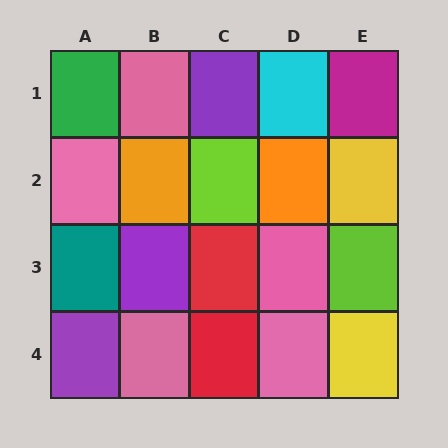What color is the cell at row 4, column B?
Pink.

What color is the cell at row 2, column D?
Orange.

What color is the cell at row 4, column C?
Red.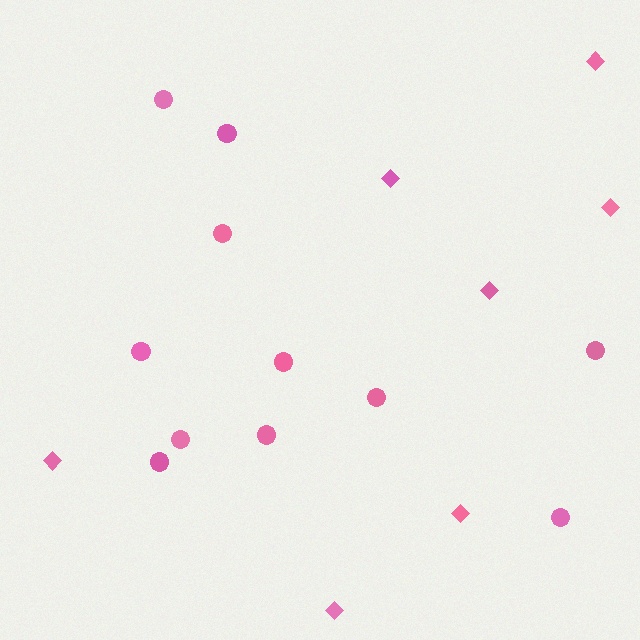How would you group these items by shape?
There are 2 groups: one group of diamonds (7) and one group of circles (11).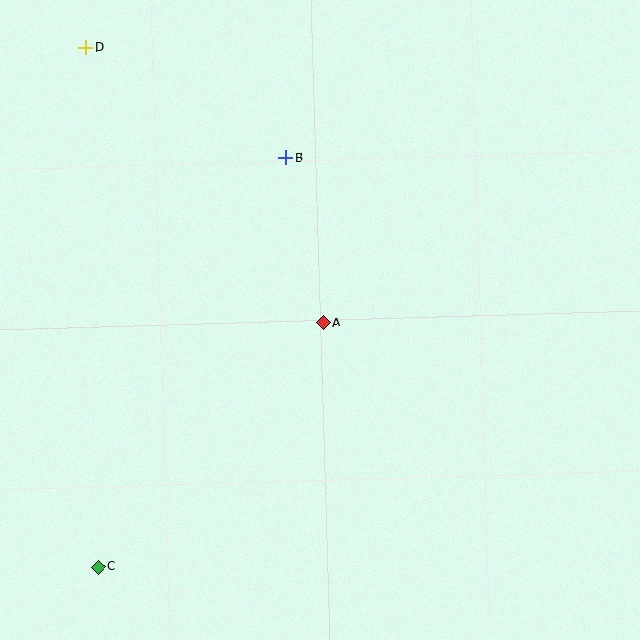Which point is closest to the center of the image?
Point A at (323, 323) is closest to the center.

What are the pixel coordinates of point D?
Point D is at (86, 48).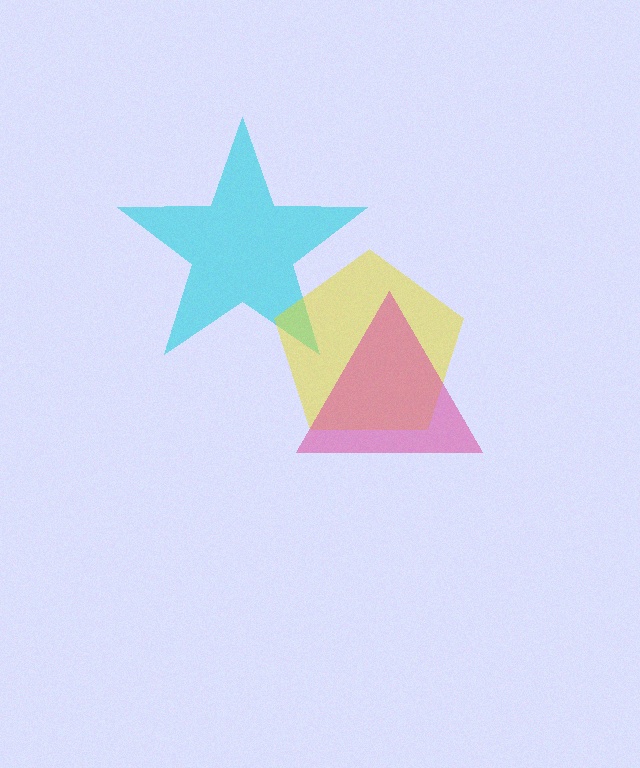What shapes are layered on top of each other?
The layered shapes are: a cyan star, a yellow pentagon, a pink triangle.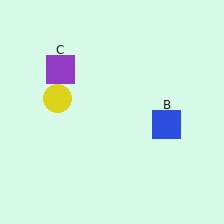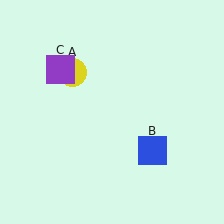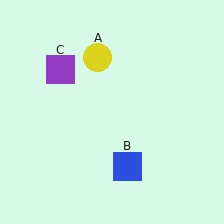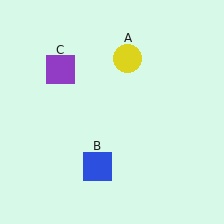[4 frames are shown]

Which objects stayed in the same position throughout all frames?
Purple square (object C) remained stationary.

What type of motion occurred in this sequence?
The yellow circle (object A), blue square (object B) rotated clockwise around the center of the scene.